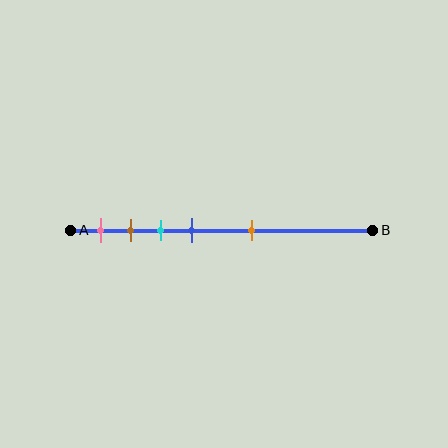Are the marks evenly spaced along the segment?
No, the marks are not evenly spaced.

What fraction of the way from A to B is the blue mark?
The blue mark is approximately 40% (0.4) of the way from A to B.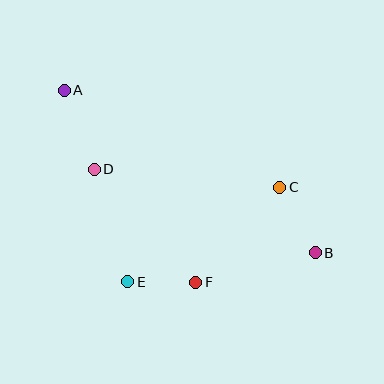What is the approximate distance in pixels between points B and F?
The distance between B and F is approximately 123 pixels.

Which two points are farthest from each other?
Points A and B are farthest from each other.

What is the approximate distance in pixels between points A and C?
The distance between A and C is approximately 236 pixels.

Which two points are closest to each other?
Points E and F are closest to each other.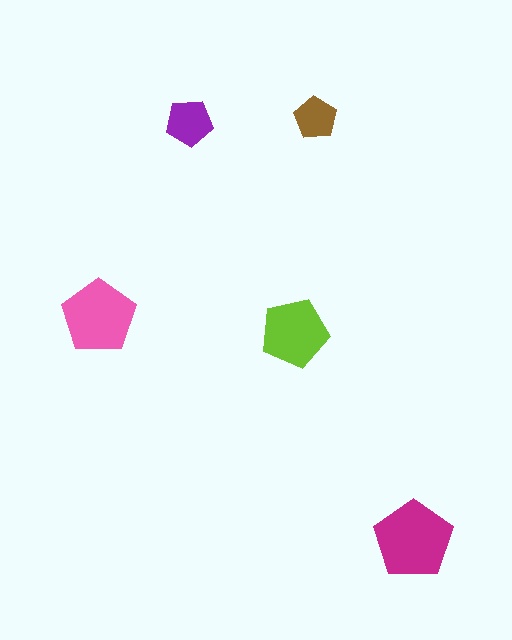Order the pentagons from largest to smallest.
the magenta one, the pink one, the lime one, the purple one, the brown one.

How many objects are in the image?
There are 5 objects in the image.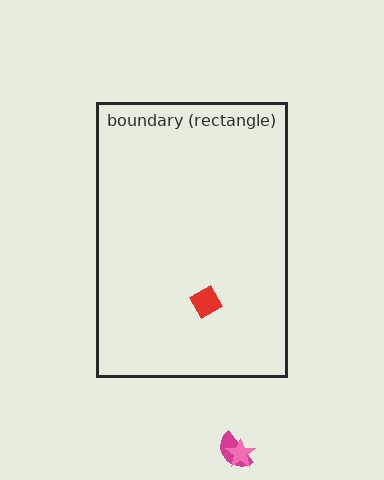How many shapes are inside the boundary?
1 inside, 2 outside.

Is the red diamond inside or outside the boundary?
Inside.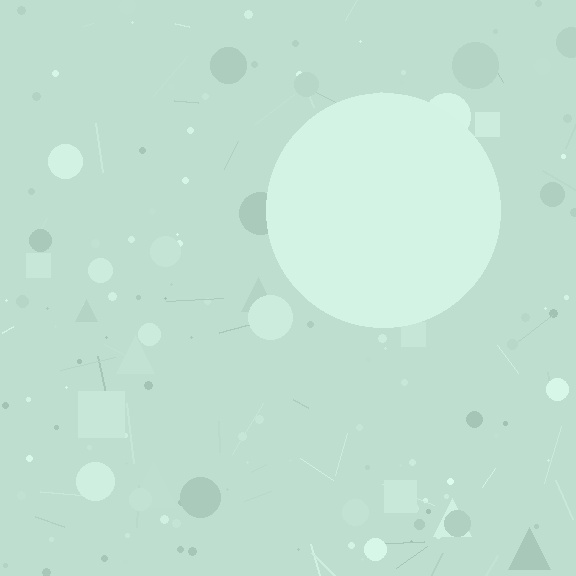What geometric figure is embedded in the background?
A circle is embedded in the background.